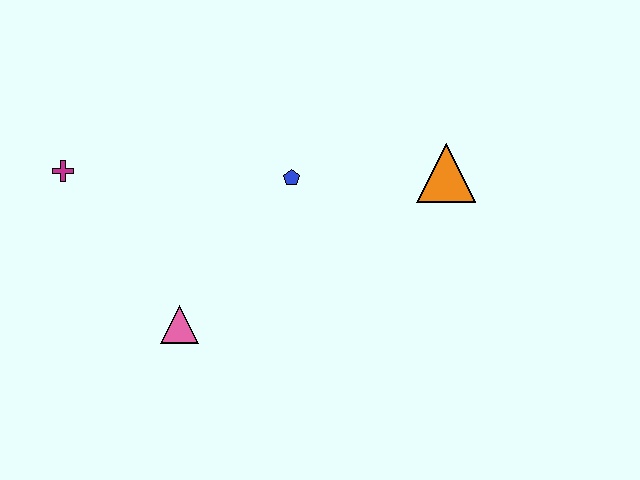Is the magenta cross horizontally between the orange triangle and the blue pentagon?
No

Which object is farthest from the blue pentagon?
The magenta cross is farthest from the blue pentagon.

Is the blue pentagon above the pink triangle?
Yes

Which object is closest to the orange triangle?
The blue pentagon is closest to the orange triangle.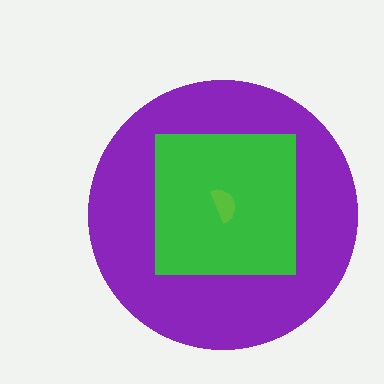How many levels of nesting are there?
3.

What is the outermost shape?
The purple circle.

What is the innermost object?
The lime semicircle.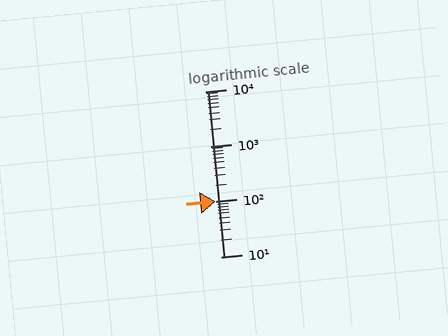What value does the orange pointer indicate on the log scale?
The pointer indicates approximately 100.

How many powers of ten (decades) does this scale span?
The scale spans 3 decades, from 10 to 10000.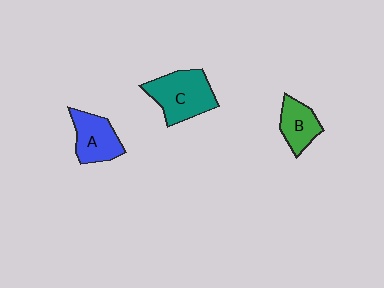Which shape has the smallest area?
Shape B (green).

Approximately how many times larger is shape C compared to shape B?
Approximately 1.7 times.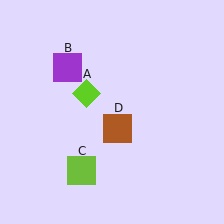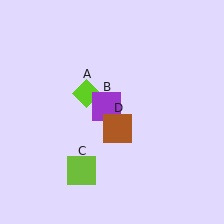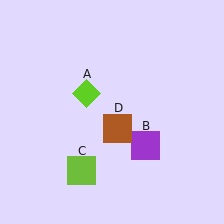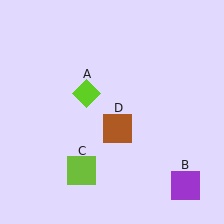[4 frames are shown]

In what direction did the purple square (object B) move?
The purple square (object B) moved down and to the right.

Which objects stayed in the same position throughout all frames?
Lime diamond (object A) and lime square (object C) and brown square (object D) remained stationary.